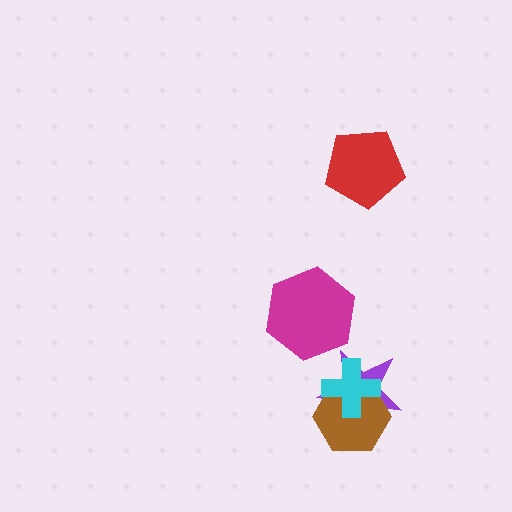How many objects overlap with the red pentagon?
0 objects overlap with the red pentagon.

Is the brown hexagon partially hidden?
Yes, it is partially covered by another shape.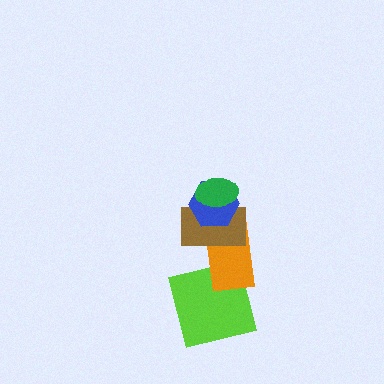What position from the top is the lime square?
The lime square is 5th from the top.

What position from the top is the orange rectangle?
The orange rectangle is 4th from the top.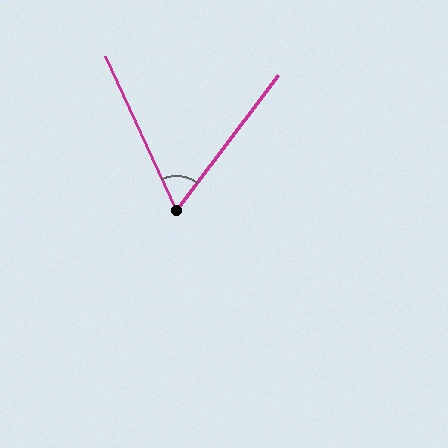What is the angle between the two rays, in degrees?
Approximately 62 degrees.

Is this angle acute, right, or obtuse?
It is acute.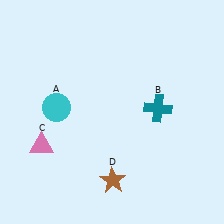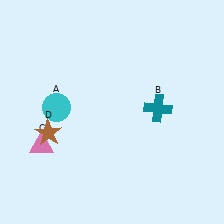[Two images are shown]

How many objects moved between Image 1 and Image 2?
1 object moved between the two images.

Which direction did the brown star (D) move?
The brown star (D) moved left.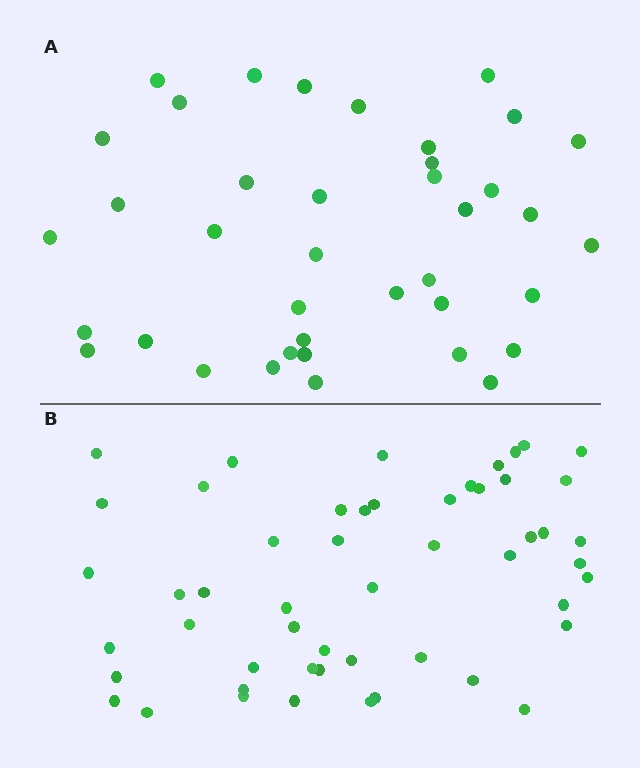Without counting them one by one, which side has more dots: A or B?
Region B (the bottom region) has more dots.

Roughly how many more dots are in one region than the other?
Region B has approximately 15 more dots than region A.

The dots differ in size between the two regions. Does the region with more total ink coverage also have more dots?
No. Region A has more total ink coverage because its dots are larger, but region B actually contains more individual dots. Total area can be misleading — the number of items is what matters here.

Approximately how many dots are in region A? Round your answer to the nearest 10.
About 40 dots. (The exact count is 39, which rounds to 40.)